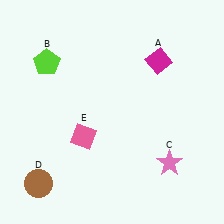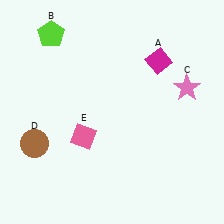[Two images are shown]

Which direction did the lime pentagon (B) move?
The lime pentagon (B) moved up.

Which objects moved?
The objects that moved are: the lime pentagon (B), the pink star (C), the brown circle (D).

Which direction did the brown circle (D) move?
The brown circle (D) moved up.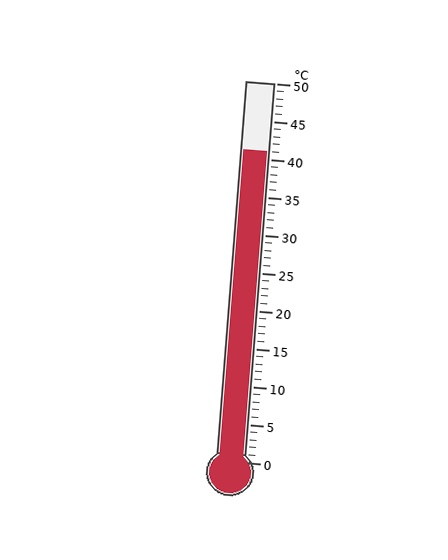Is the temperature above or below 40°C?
The temperature is above 40°C.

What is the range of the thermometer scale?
The thermometer scale ranges from 0°C to 50°C.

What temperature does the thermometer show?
The thermometer shows approximately 41°C.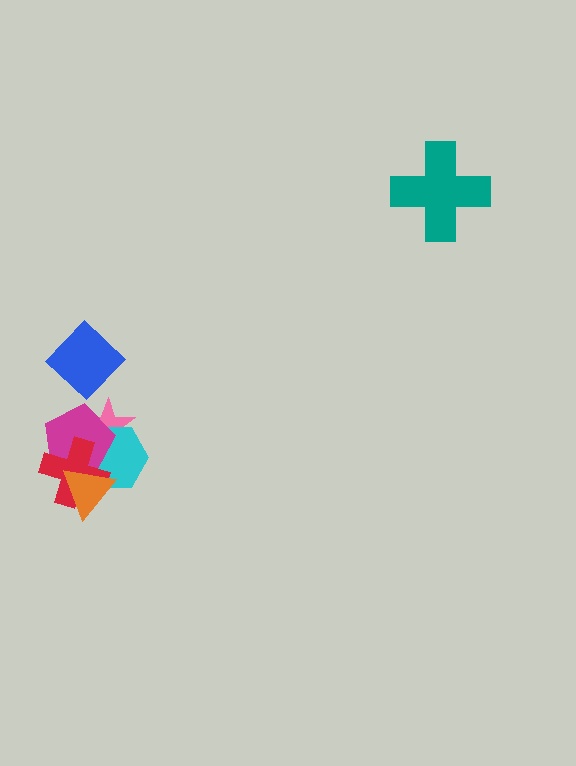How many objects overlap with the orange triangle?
3 objects overlap with the orange triangle.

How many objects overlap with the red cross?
4 objects overlap with the red cross.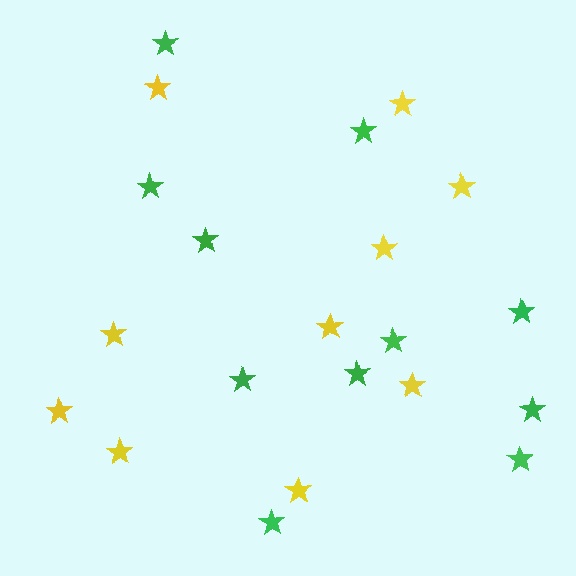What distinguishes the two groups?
There are 2 groups: one group of yellow stars (10) and one group of green stars (11).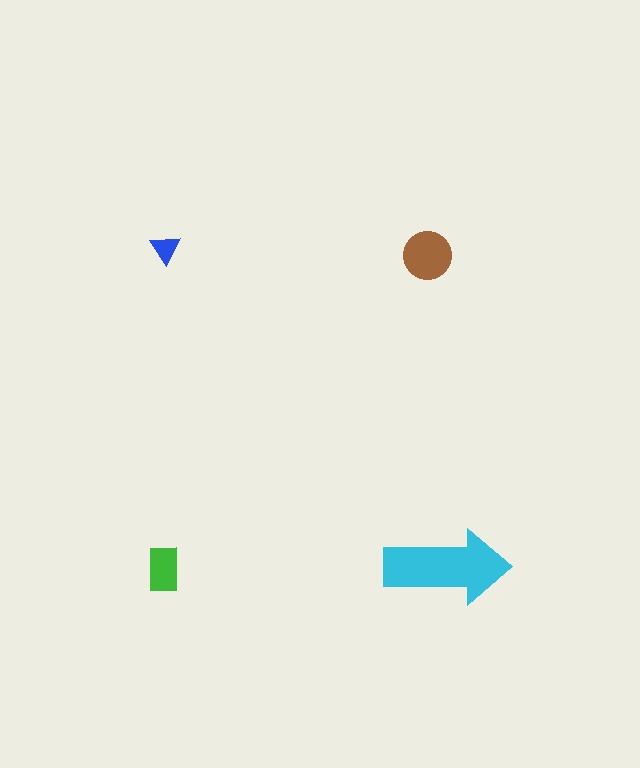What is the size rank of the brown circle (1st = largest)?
2nd.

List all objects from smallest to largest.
The blue triangle, the green rectangle, the brown circle, the cyan arrow.